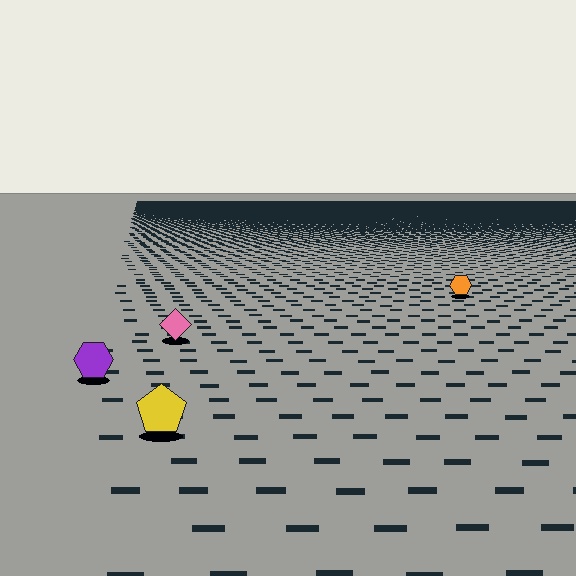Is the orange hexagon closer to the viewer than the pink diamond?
No. The pink diamond is closer — you can tell from the texture gradient: the ground texture is coarser near it.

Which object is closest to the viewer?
The yellow pentagon is closest. The texture marks near it are larger and more spread out.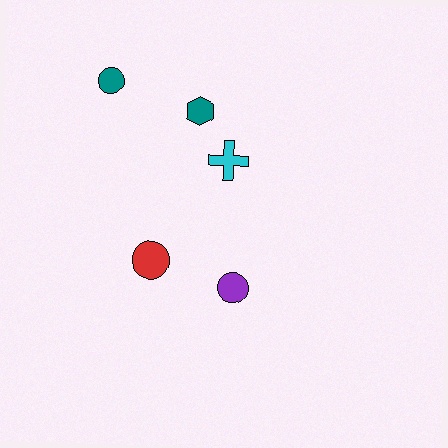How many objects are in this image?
There are 5 objects.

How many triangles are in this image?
There are no triangles.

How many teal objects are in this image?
There are 2 teal objects.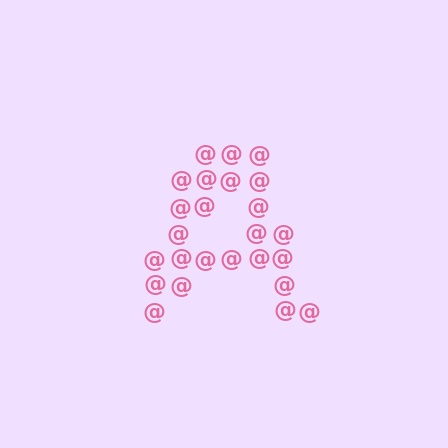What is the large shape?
The large shape is the letter A.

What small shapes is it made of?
It is made of small at signs.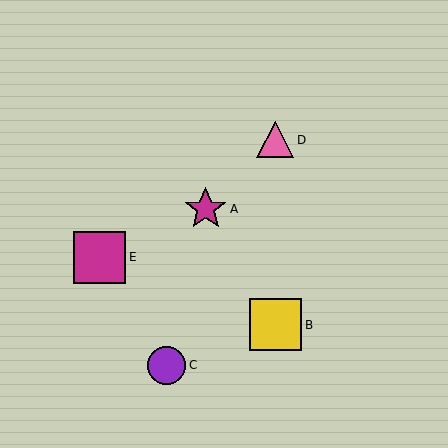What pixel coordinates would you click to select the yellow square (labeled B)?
Click at (276, 325) to select the yellow square B.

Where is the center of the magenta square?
The center of the magenta square is at (100, 257).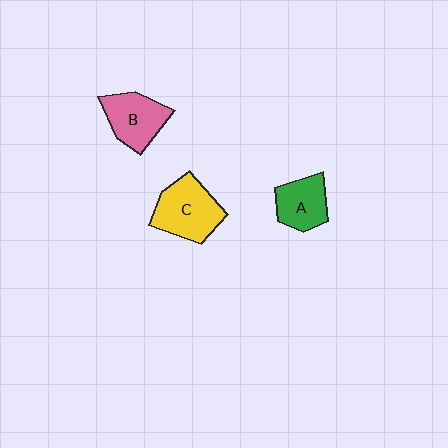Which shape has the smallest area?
Shape A (green).